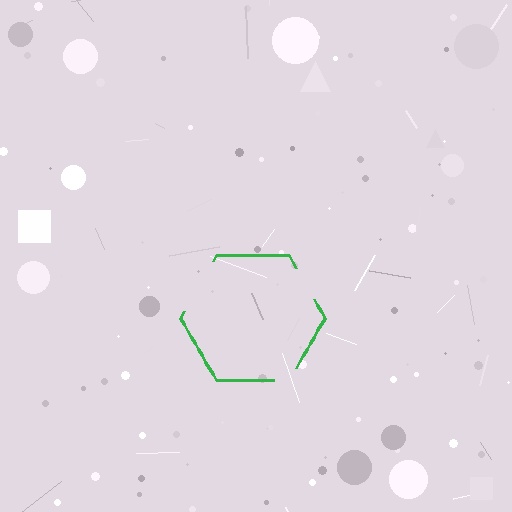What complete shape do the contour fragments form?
The contour fragments form a hexagon.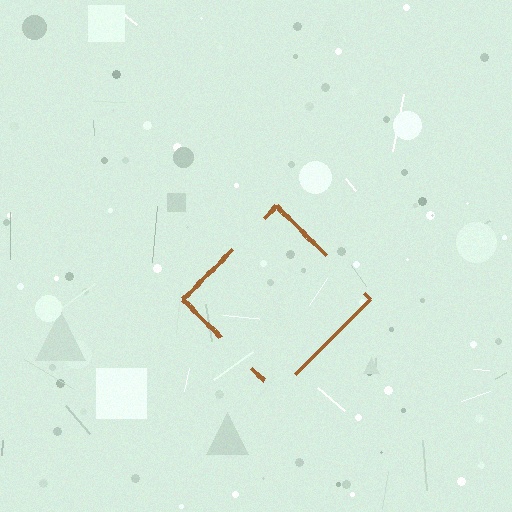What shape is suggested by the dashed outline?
The dashed outline suggests a diamond.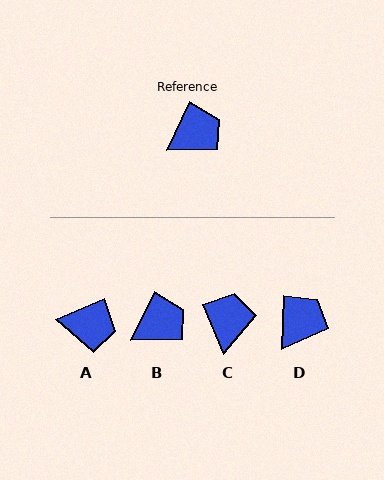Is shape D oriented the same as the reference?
No, it is off by about 23 degrees.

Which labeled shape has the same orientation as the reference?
B.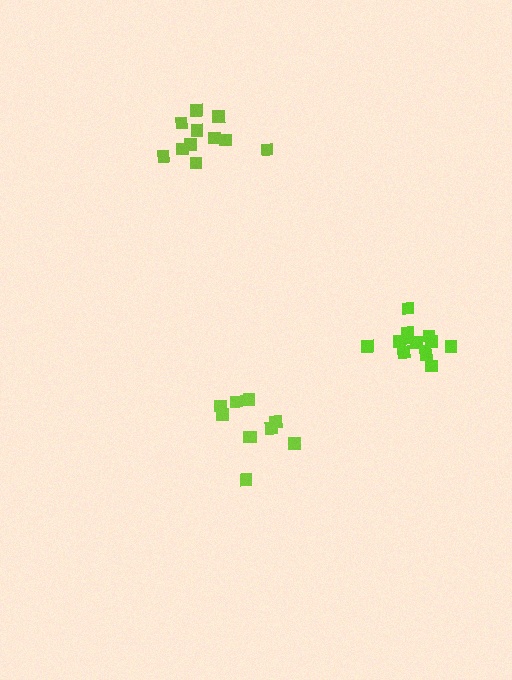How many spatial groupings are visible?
There are 3 spatial groupings.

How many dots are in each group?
Group 1: 11 dots, Group 2: 13 dots, Group 3: 10 dots (34 total).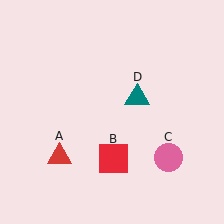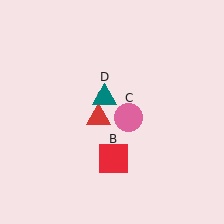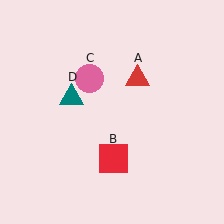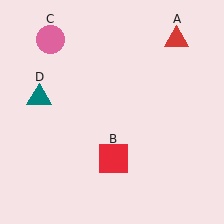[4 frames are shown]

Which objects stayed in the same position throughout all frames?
Red square (object B) remained stationary.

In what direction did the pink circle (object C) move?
The pink circle (object C) moved up and to the left.